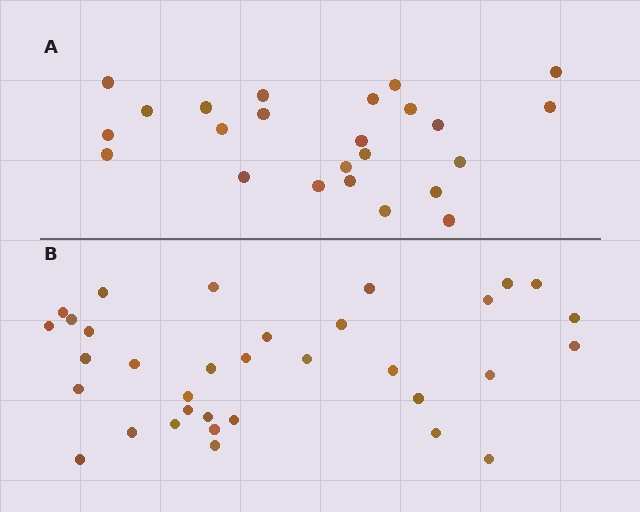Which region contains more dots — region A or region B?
Region B (the bottom region) has more dots.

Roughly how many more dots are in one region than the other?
Region B has roughly 10 or so more dots than region A.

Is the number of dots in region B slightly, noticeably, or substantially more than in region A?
Region B has noticeably more, but not dramatically so. The ratio is roughly 1.4 to 1.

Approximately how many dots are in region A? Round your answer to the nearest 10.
About 20 dots. (The exact count is 24, which rounds to 20.)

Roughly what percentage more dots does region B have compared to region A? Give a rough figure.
About 40% more.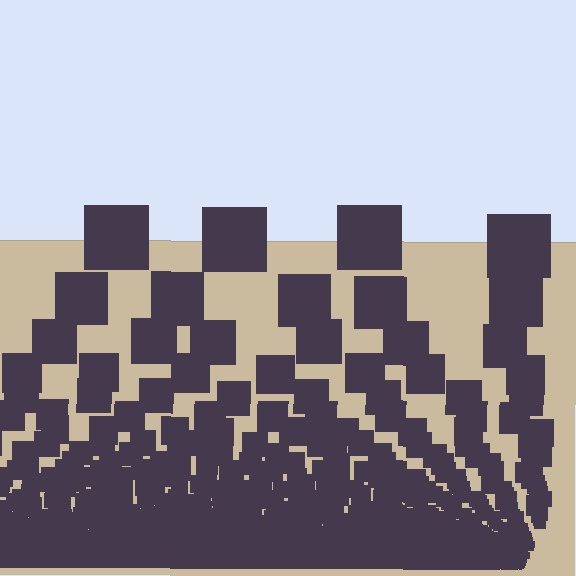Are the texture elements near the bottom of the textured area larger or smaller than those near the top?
Smaller. The gradient is inverted — elements near the bottom are smaller and denser.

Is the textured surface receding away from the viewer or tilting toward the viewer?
The surface appears to tilt toward the viewer. Texture elements get larger and sparser toward the top.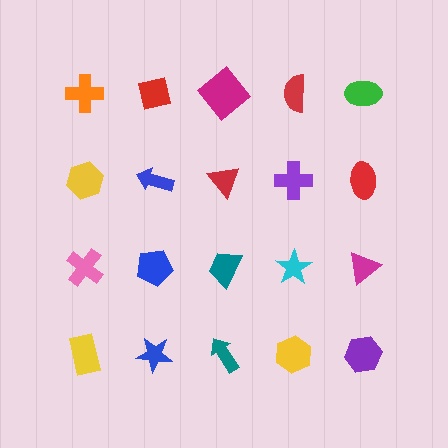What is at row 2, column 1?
A yellow hexagon.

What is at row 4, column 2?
A blue star.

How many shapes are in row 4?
5 shapes.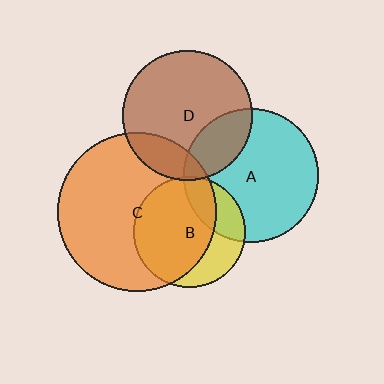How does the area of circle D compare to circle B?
Approximately 1.4 times.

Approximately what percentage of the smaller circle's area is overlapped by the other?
Approximately 70%.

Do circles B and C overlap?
Yes.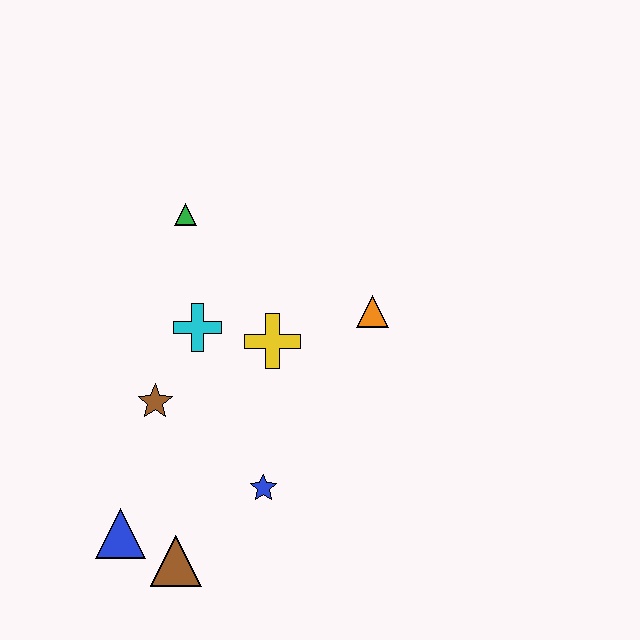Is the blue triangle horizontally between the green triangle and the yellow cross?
No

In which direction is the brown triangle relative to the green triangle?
The brown triangle is below the green triangle.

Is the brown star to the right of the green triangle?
No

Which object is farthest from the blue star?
The green triangle is farthest from the blue star.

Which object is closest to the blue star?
The brown triangle is closest to the blue star.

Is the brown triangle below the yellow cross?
Yes